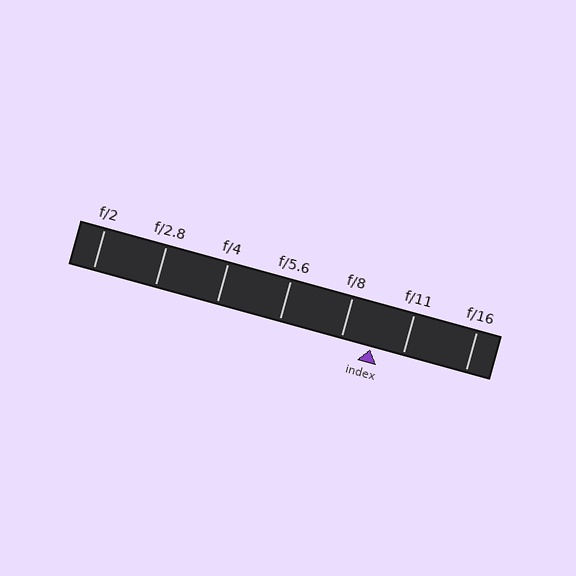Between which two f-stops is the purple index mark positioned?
The index mark is between f/8 and f/11.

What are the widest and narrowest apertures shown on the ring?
The widest aperture shown is f/2 and the narrowest is f/16.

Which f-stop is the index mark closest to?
The index mark is closest to f/8.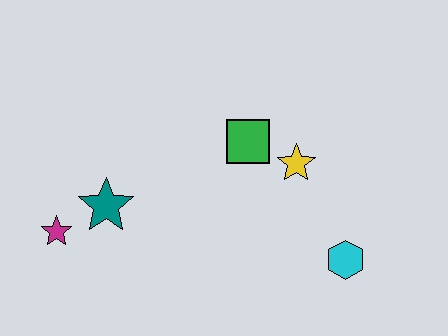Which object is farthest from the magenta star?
The cyan hexagon is farthest from the magenta star.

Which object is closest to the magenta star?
The teal star is closest to the magenta star.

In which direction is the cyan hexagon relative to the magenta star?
The cyan hexagon is to the right of the magenta star.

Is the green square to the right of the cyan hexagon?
No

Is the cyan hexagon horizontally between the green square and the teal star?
No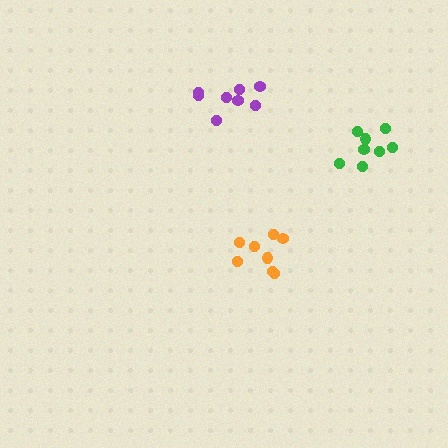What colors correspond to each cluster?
The clusters are colored: orange, purple, green.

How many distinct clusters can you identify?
There are 3 distinct clusters.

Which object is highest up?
The purple cluster is topmost.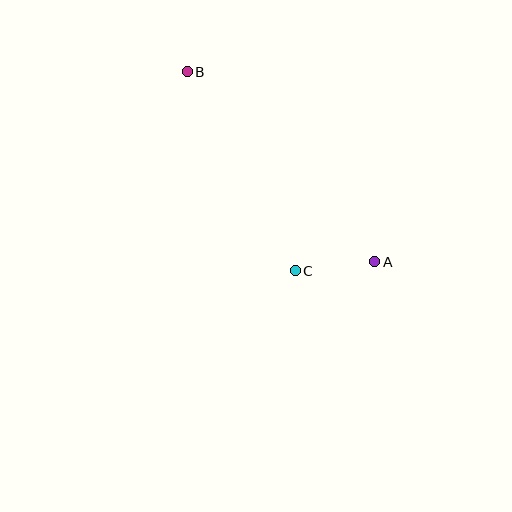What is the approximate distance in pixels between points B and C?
The distance between B and C is approximately 227 pixels.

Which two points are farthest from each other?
Points A and B are farthest from each other.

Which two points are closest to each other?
Points A and C are closest to each other.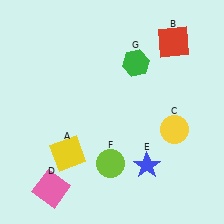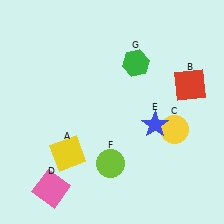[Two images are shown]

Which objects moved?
The objects that moved are: the red square (B), the blue star (E).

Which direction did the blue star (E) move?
The blue star (E) moved up.